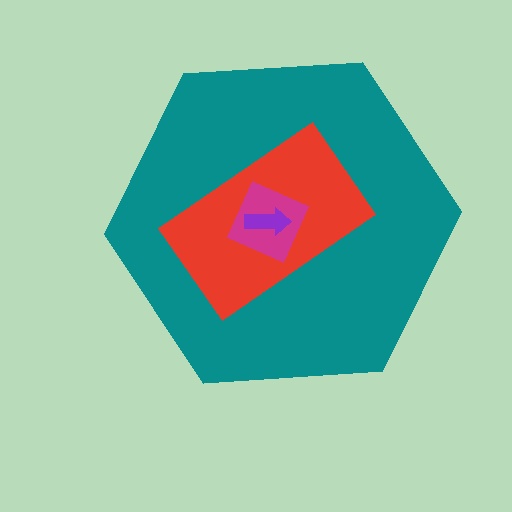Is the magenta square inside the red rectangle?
Yes.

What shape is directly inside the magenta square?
The purple arrow.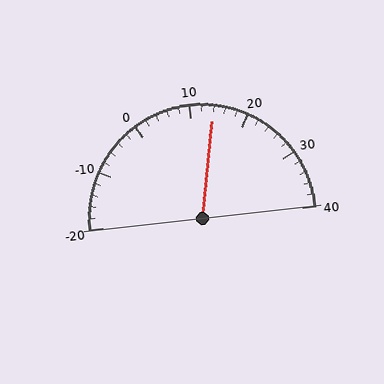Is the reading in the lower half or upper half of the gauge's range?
The reading is in the upper half of the range (-20 to 40).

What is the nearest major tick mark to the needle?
The nearest major tick mark is 10.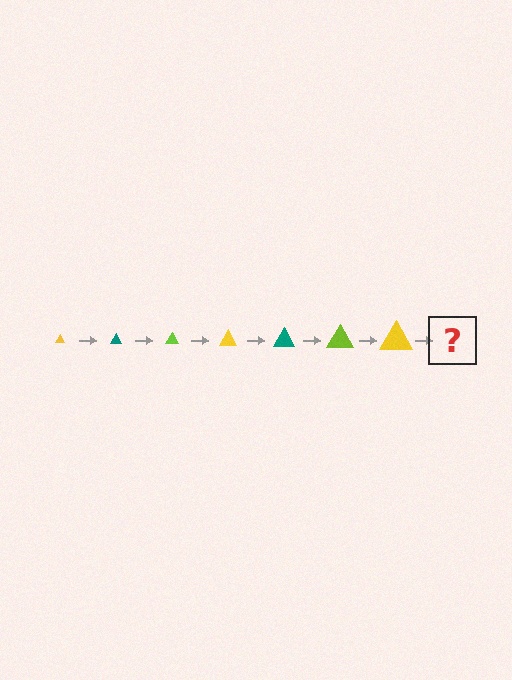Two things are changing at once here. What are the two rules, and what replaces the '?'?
The two rules are that the triangle grows larger each step and the color cycles through yellow, teal, and lime. The '?' should be a teal triangle, larger than the previous one.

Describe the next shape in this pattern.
It should be a teal triangle, larger than the previous one.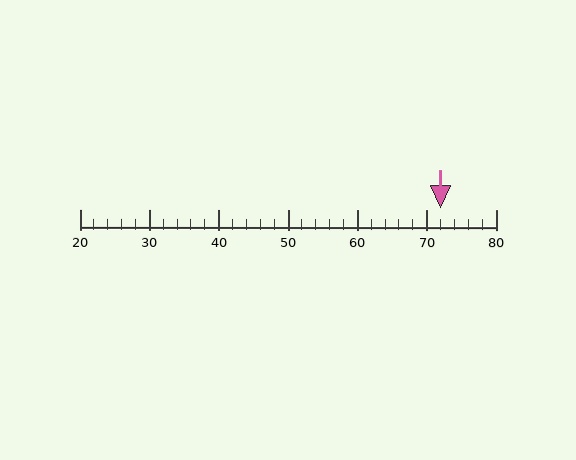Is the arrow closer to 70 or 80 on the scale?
The arrow is closer to 70.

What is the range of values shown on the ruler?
The ruler shows values from 20 to 80.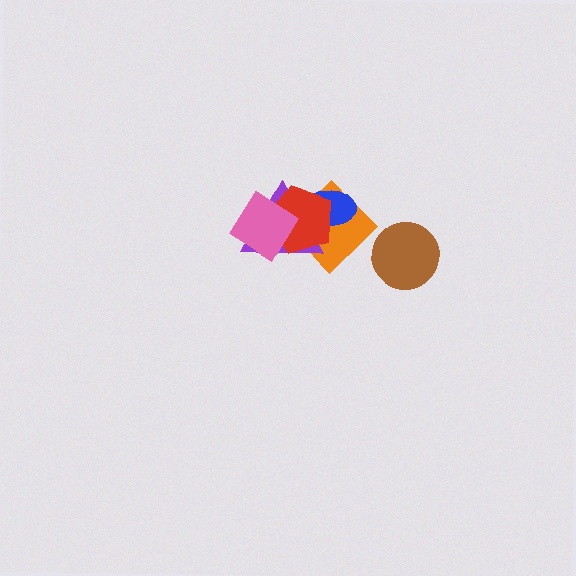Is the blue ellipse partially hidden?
Yes, it is partially covered by another shape.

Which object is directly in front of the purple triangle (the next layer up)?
The red pentagon is directly in front of the purple triangle.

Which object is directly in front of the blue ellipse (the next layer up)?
The purple triangle is directly in front of the blue ellipse.